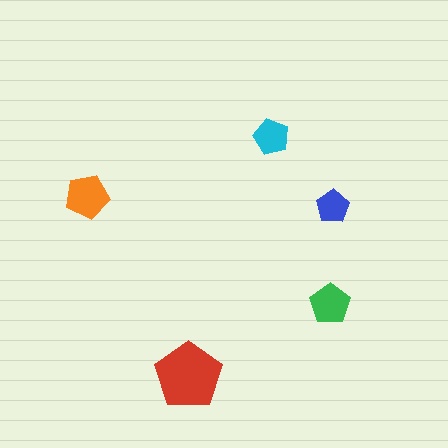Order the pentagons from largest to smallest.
the red one, the orange one, the green one, the cyan one, the blue one.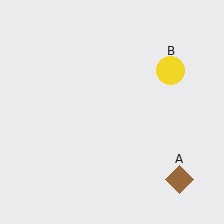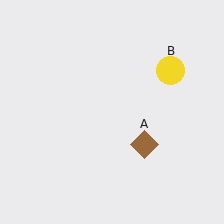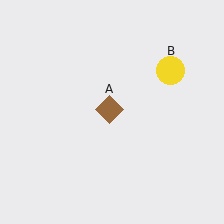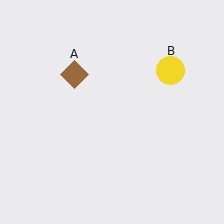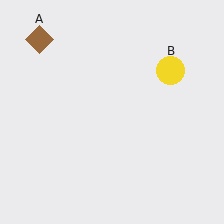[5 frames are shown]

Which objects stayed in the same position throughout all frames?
Yellow circle (object B) remained stationary.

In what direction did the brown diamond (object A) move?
The brown diamond (object A) moved up and to the left.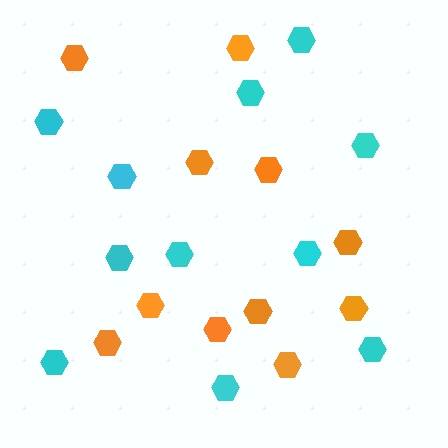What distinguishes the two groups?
There are 2 groups: one group of cyan hexagons (11) and one group of orange hexagons (11).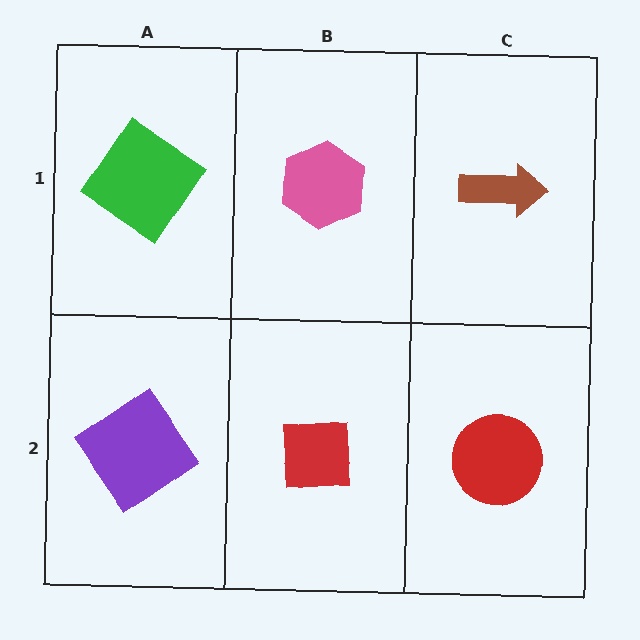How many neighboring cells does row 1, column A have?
2.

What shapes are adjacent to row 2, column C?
A brown arrow (row 1, column C), a red square (row 2, column B).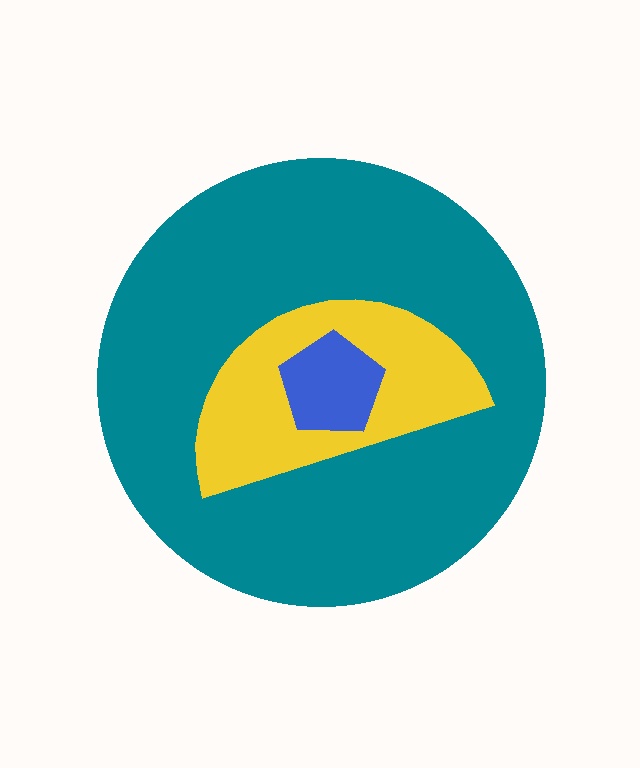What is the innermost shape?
The blue pentagon.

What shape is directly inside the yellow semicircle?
The blue pentagon.